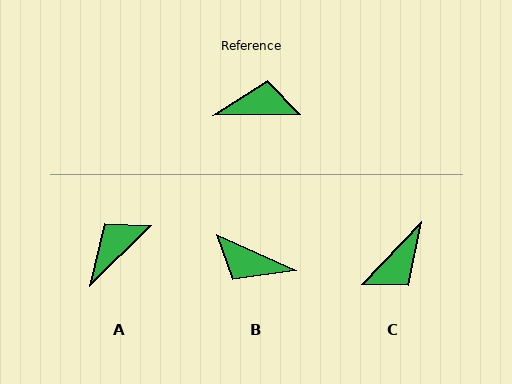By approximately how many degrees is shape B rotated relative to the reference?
Approximately 155 degrees counter-clockwise.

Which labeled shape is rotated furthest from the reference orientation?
B, about 155 degrees away.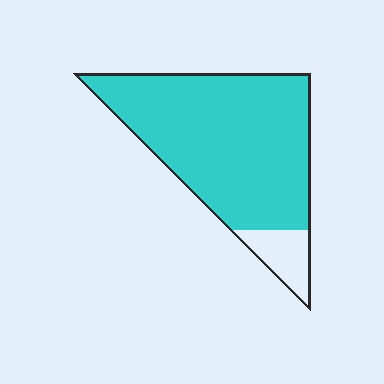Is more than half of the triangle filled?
Yes.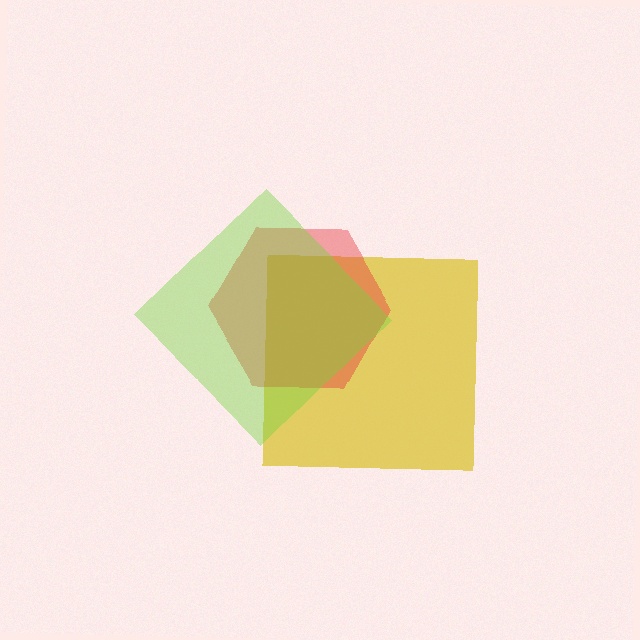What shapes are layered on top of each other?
The layered shapes are: a yellow square, a red hexagon, a lime diamond.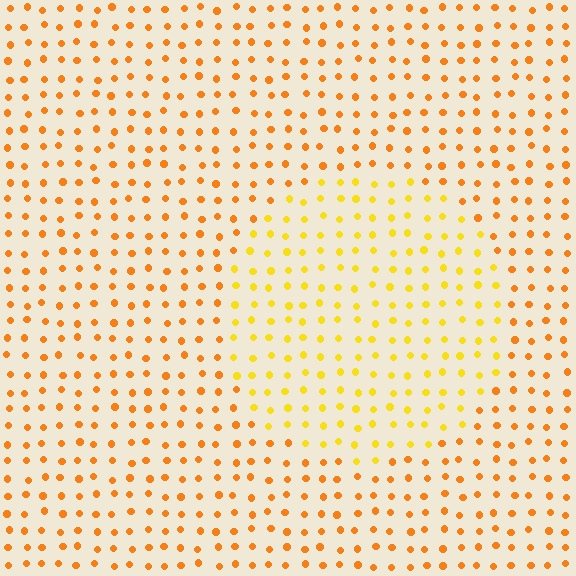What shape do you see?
I see a circle.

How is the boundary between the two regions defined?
The boundary is defined purely by a slight shift in hue (about 26 degrees). Spacing, size, and orientation are identical on both sides.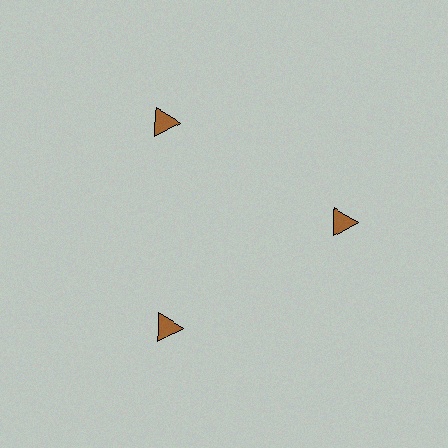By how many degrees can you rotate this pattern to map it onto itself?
The pattern maps onto itself every 120 degrees of rotation.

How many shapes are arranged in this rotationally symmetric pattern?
There are 3 shapes, arranged in 3 groups of 1.